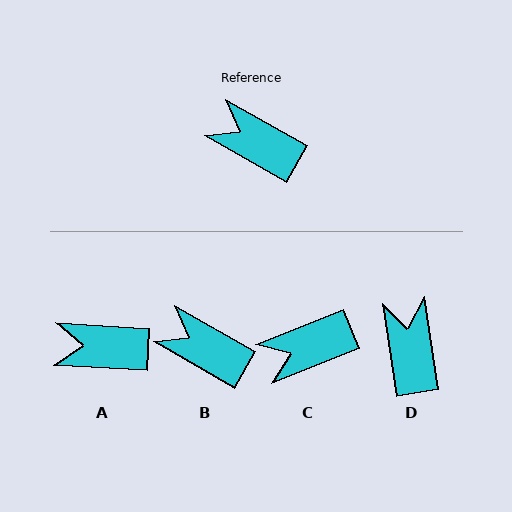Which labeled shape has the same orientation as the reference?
B.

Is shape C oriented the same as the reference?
No, it is off by about 52 degrees.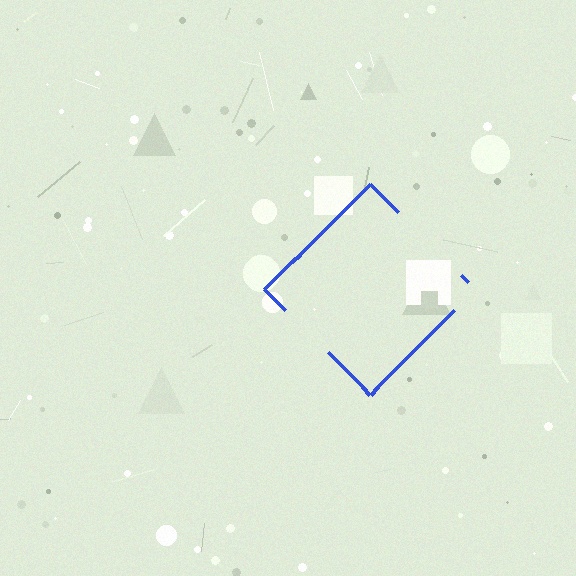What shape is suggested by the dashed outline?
The dashed outline suggests a diamond.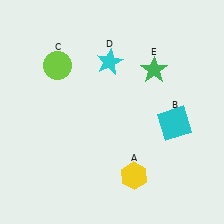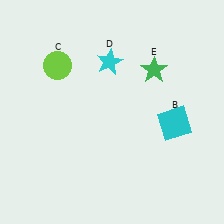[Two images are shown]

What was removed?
The yellow hexagon (A) was removed in Image 2.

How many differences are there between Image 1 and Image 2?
There is 1 difference between the two images.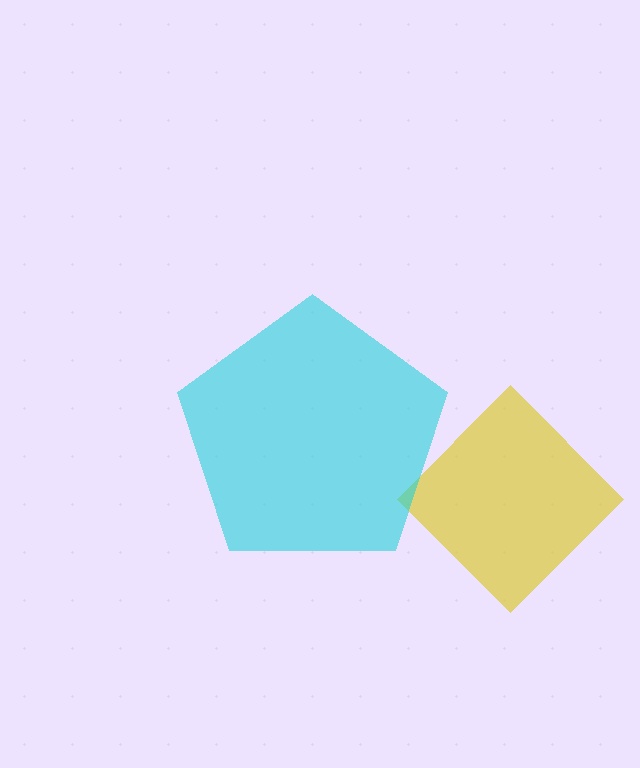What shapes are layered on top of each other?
The layered shapes are: a yellow diamond, a cyan pentagon.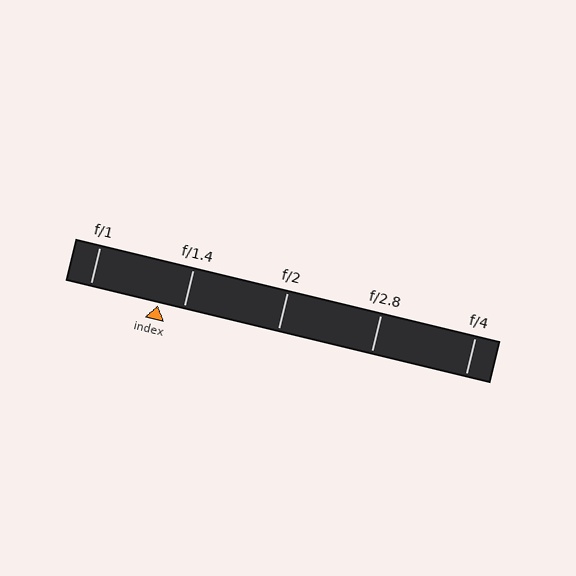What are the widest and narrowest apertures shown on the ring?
The widest aperture shown is f/1 and the narrowest is f/4.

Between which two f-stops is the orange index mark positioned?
The index mark is between f/1 and f/1.4.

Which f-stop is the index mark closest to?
The index mark is closest to f/1.4.